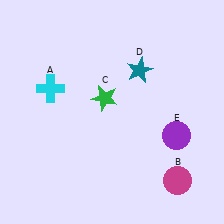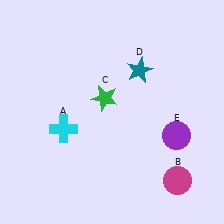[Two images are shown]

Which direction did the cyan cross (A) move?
The cyan cross (A) moved down.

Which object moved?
The cyan cross (A) moved down.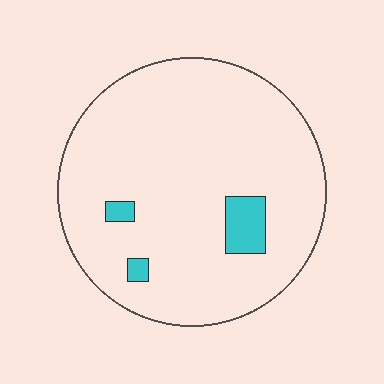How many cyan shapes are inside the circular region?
3.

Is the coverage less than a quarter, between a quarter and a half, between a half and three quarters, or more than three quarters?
Less than a quarter.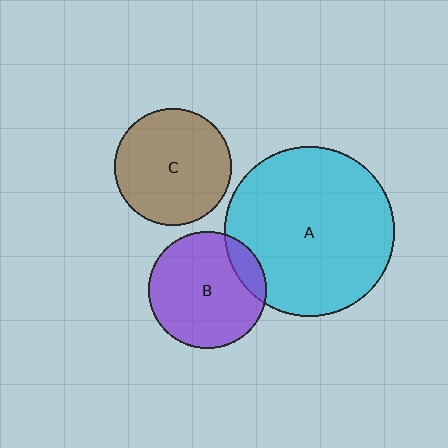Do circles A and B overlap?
Yes.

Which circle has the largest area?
Circle A (cyan).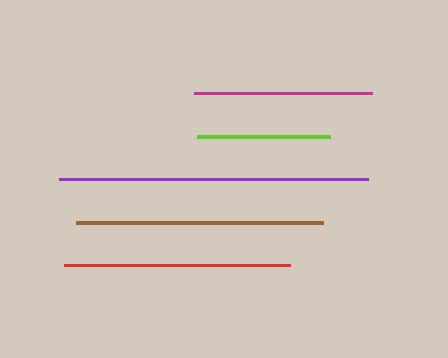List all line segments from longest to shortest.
From longest to shortest: purple, brown, red, magenta, lime.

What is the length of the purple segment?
The purple segment is approximately 309 pixels long.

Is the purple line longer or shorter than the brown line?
The purple line is longer than the brown line.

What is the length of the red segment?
The red segment is approximately 226 pixels long.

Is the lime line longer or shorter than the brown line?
The brown line is longer than the lime line.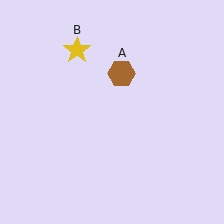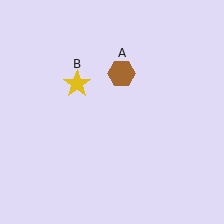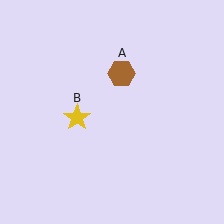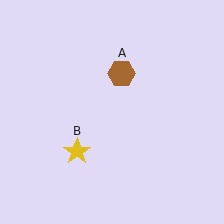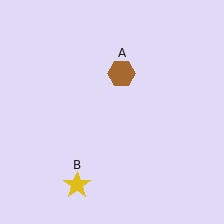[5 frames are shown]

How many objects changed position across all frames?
1 object changed position: yellow star (object B).